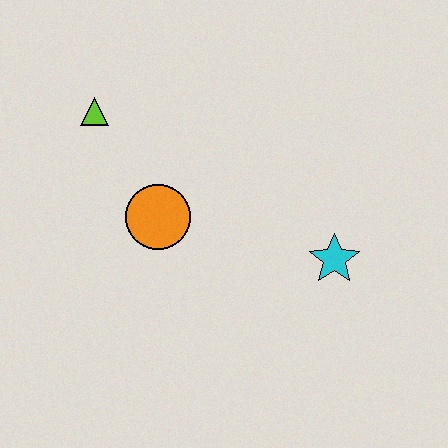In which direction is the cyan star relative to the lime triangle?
The cyan star is to the right of the lime triangle.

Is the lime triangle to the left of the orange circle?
Yes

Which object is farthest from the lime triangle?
The cyan star is farthest from the lime triangle.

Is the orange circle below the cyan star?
No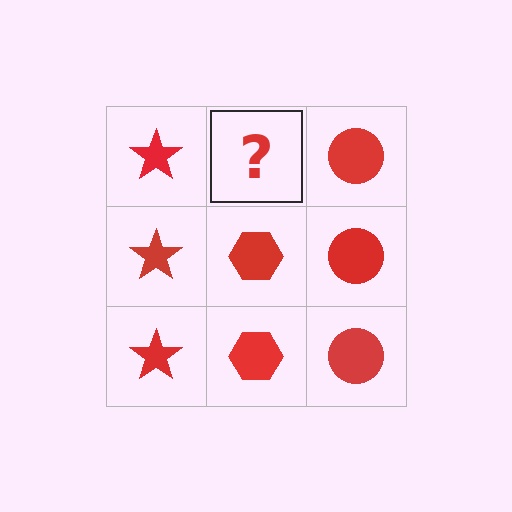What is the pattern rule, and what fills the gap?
The rule is that each column has a consistent shape. The gap should be filled with a red hexagon.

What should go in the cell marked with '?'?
The missing cell should contain a red hexagon.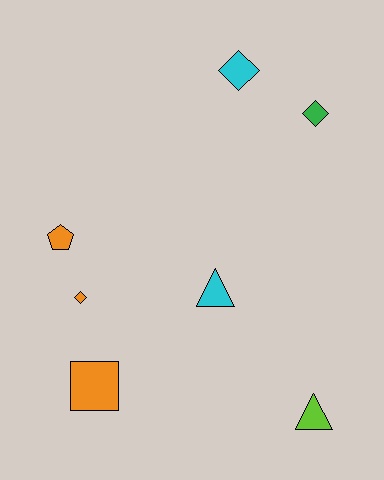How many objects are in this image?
There are 7 objects.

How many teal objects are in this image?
There are no teal objects.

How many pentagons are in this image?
There is 1 pentagon.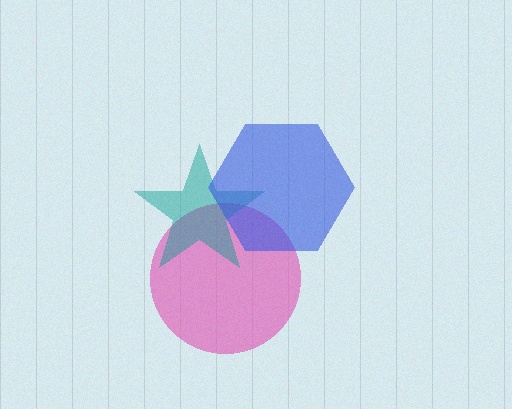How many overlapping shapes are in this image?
There are 3 overlapping shapes in the image.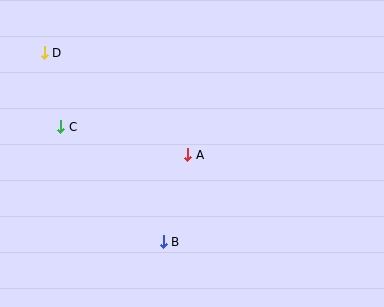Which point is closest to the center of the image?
Point A at (188, 155) is closest to the center.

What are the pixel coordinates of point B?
Point B is at (163, 242).